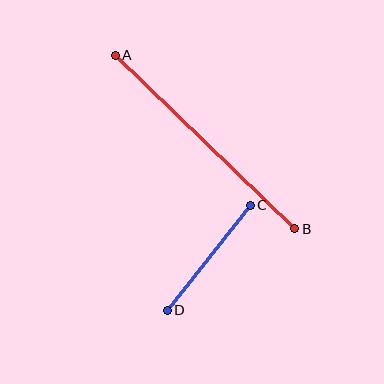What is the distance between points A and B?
The distance is approximately 249 pixels.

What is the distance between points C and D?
The distance is approximately 134 pixels.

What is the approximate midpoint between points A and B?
The midpoint is at approximately (205, 142) pixels.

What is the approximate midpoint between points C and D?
The midpoint is at approximately (209, 258) pixels.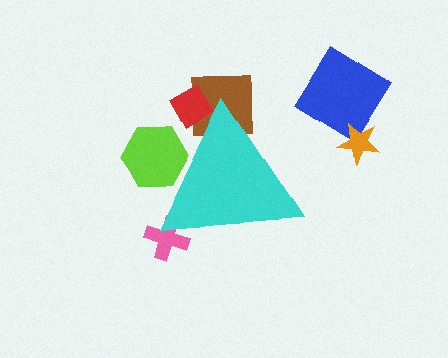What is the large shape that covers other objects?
A cyan triangle.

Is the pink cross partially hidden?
Yes, the pink cross is partially hidden behind the cyan triangle.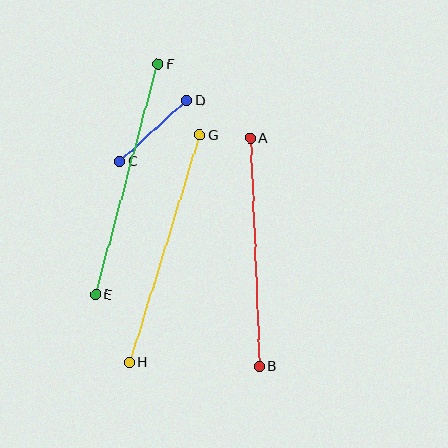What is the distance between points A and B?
The distance is approximately 229 pixels.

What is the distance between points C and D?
The distance is approximately 90 pixels.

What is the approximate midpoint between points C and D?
The midpoint is at approximately (153, 131) pixels.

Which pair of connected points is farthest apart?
Points E and F are farthest apart.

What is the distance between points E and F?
The distance is approximately 239 pixels.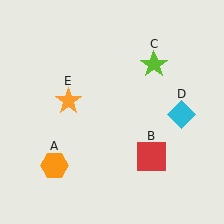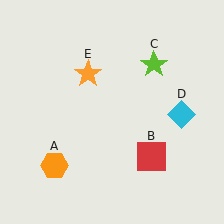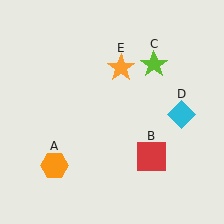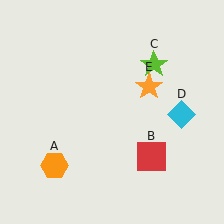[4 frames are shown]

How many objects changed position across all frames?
1 object changed position: orange star (object E).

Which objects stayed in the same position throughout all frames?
Orange hexagon (object A) and red square (object B) and lime star (object C) and cyan diamond (object D) remained stationary.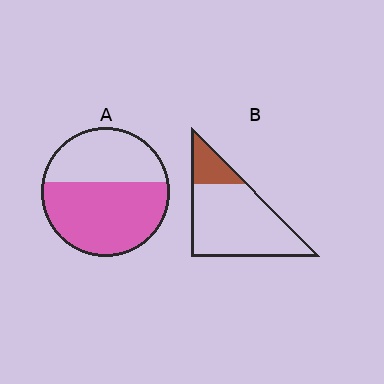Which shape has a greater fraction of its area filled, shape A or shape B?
Shape A.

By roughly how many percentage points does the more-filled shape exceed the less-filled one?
By roughly 40 percentage points (A over B).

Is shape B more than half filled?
No.